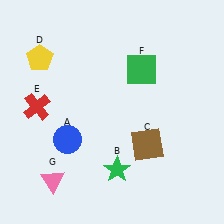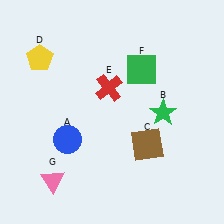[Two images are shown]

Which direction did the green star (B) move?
The green star (B) moved up.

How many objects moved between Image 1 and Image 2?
2 objects moved between the two images.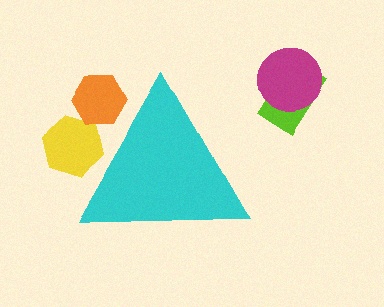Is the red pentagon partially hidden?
Yes, the red pentagon is partially hidden behind the cyan triangle.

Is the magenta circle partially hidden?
No, the magenta circle is fully visible.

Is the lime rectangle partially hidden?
No, the lime rectangle is fully visible.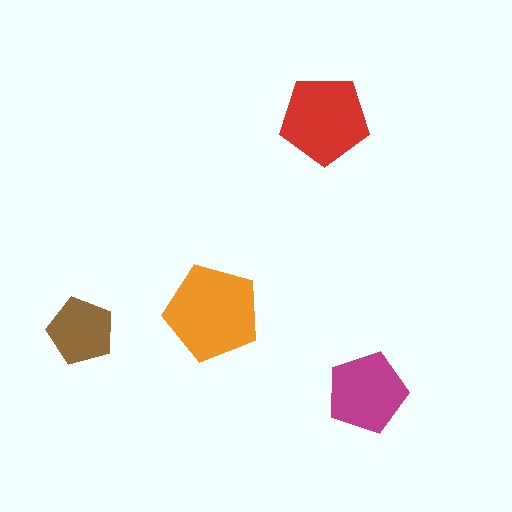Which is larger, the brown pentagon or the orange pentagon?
The orange one.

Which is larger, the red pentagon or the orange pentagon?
The orange one.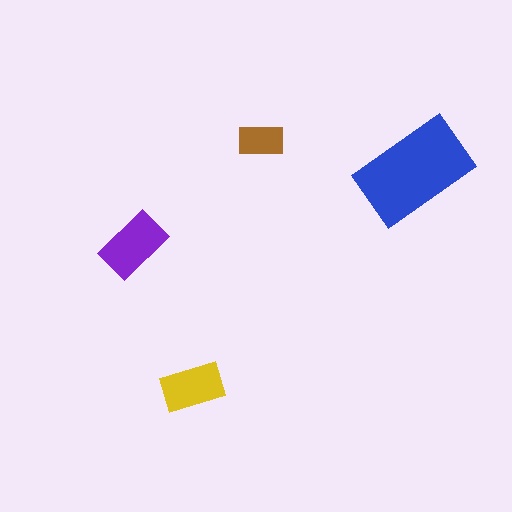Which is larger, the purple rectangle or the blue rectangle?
The blue one.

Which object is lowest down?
The yellow rectangle is bottommost.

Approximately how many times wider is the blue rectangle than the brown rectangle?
About 2.5 times wider.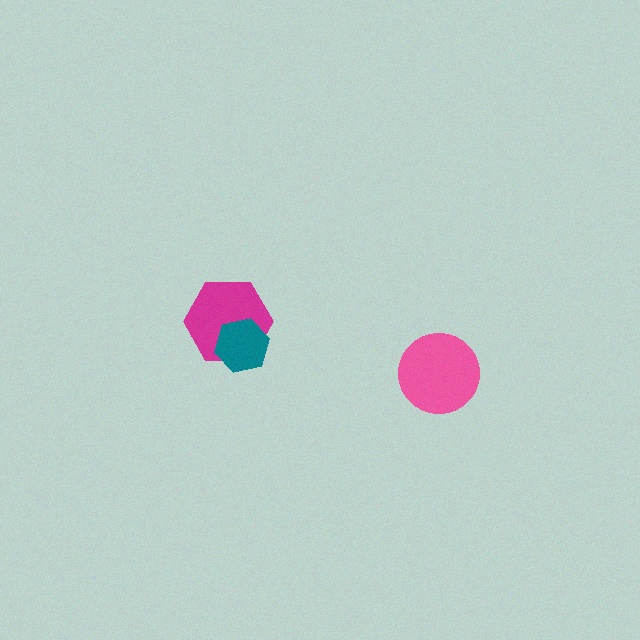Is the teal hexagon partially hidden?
No, no other shape covers it.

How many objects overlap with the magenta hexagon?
1 object overlaps with the magenta hexagon.